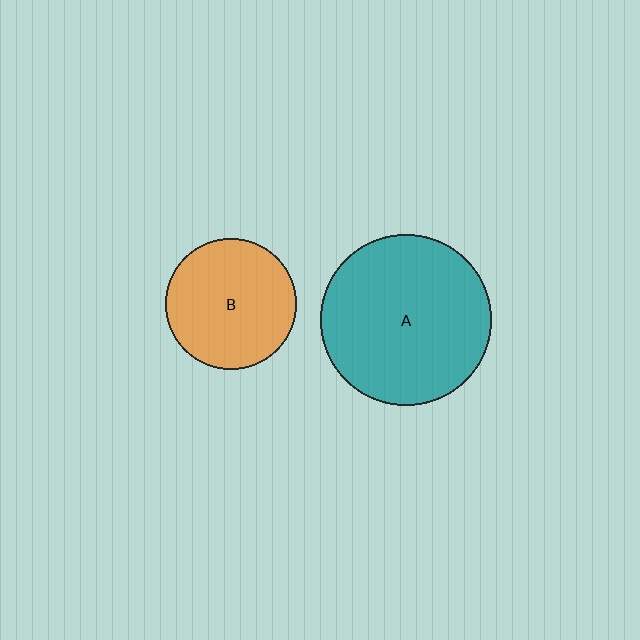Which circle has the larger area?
Circle A (teal).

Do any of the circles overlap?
No, none of the circles overlap.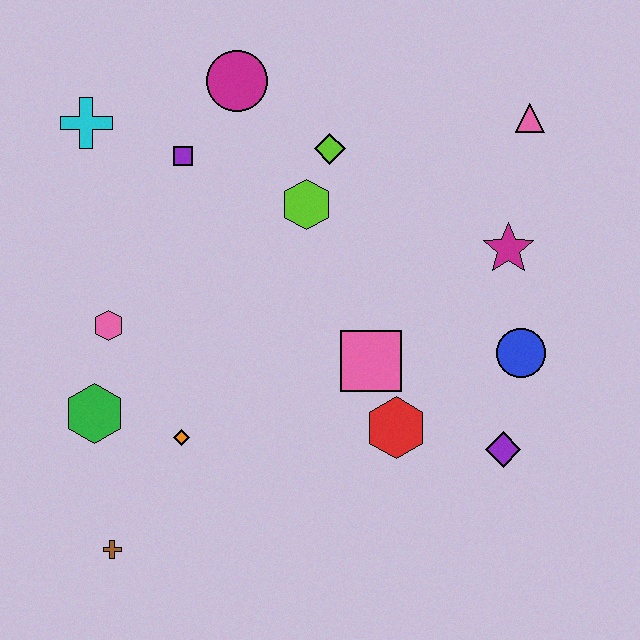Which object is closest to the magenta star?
The blue circle is closest to the magenta star.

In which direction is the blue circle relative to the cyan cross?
The blue circle is to the right of the cyan cross.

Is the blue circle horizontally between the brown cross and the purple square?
No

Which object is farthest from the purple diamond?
The cyan cross is farthest from the purple diamond.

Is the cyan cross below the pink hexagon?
No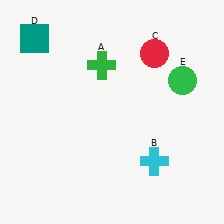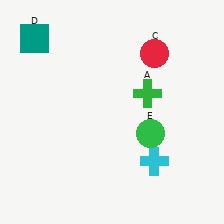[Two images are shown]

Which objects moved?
The objects that moved are: the green cross (A), the green circle (E).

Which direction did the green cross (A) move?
The green cross (A) moved right.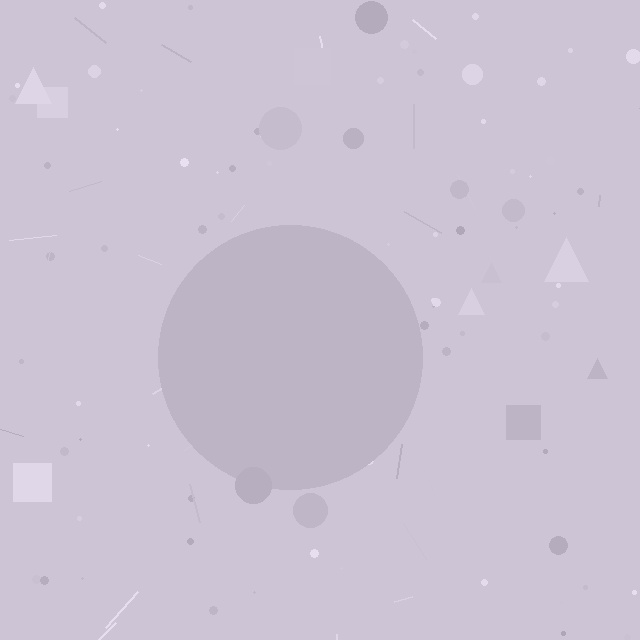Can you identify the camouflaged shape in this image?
The camouflaged shape is a circle.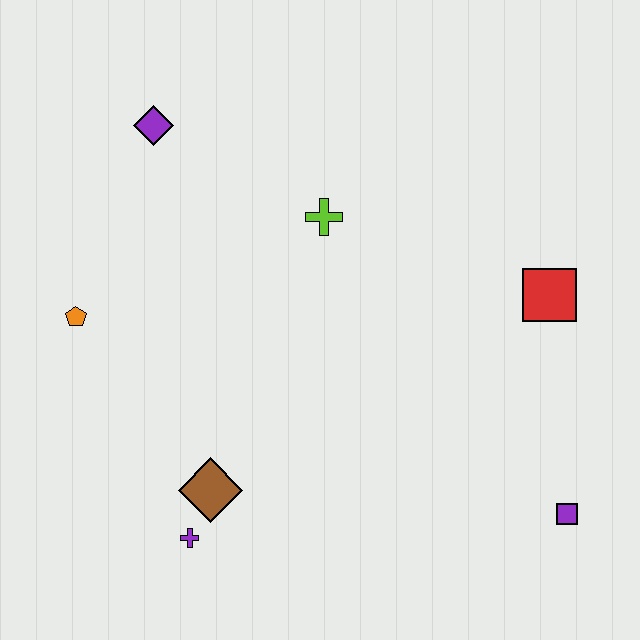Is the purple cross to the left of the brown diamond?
Yes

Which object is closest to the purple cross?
The brown diamond is closest to the purple cross.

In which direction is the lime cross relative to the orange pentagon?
The lime cross is to the right of the orange pentagon.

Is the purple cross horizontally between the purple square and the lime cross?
No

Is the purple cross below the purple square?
Yes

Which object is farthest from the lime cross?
The purple square is farthest from the lime cross.